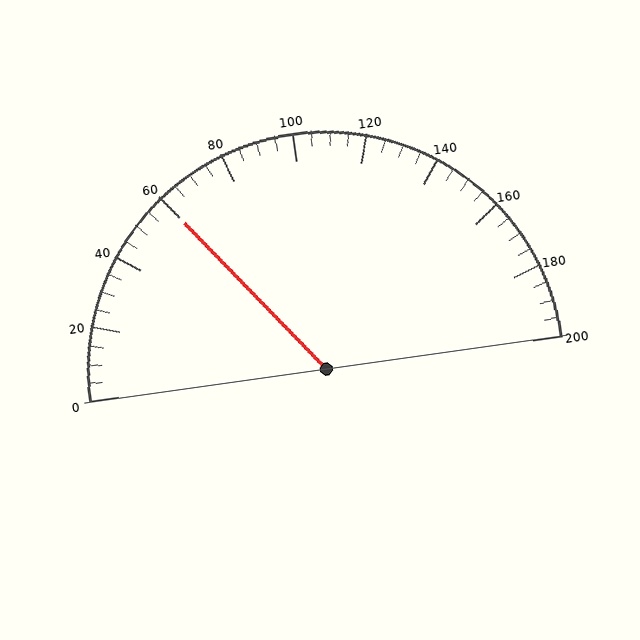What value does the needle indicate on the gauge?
The needle indicates approximately 60.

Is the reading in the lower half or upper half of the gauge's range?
The reading is in the lower half of the range (0 to 200).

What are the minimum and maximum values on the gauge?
The gauge ranges from 0 to 200.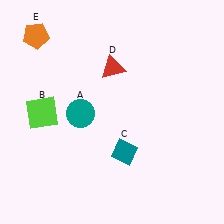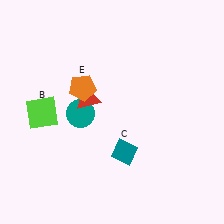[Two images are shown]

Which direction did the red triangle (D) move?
The red triangle (D) moved down.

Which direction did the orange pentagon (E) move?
The orange pentagon (E) moved down.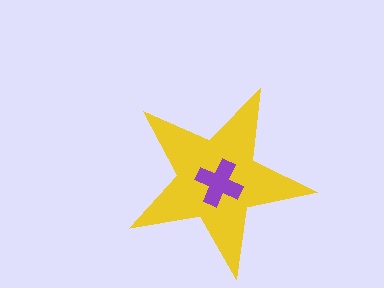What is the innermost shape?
The purple cross.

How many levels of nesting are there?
2.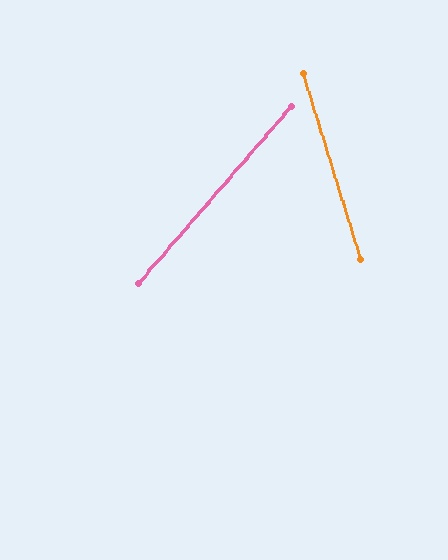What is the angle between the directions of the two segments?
Approximately 58 degrees.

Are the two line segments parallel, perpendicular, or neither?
Neither parallel nor perpendicular — they differ by about 58°.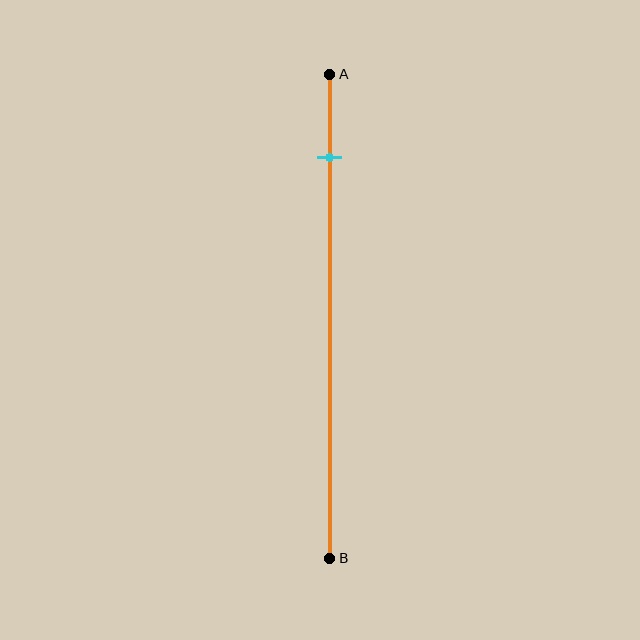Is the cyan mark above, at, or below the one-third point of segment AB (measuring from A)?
The cyan mark is above the one-third point of segment AB.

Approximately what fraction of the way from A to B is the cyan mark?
The cyan mark is approximately 15% of the way from A to B.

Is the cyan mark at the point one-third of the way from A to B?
No, the mark is at about 15% from A, not at the 33% one-third point.